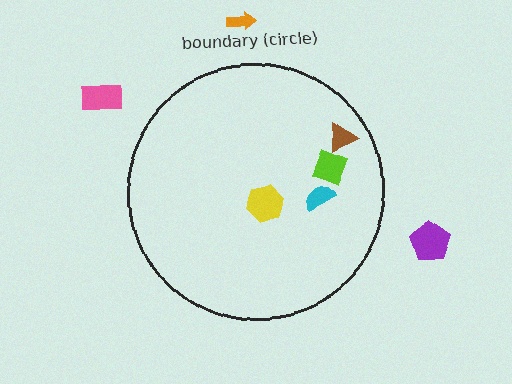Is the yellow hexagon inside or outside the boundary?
Inside.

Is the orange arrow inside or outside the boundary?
Outside.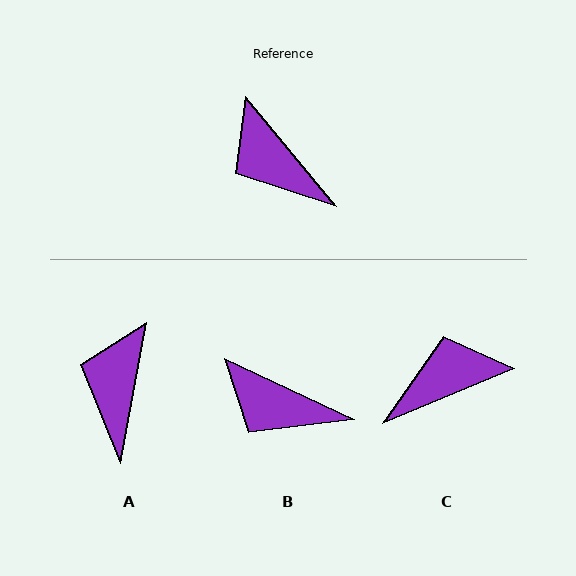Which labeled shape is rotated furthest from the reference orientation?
C, about 107 degrees away.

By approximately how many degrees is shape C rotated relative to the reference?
Approximately 107 degrees clockwise.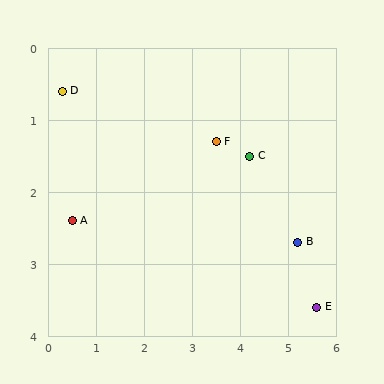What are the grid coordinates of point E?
Point E is at approximately (5.6, 3.6).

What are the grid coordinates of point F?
Point F is at approximately (3.5, 1.3).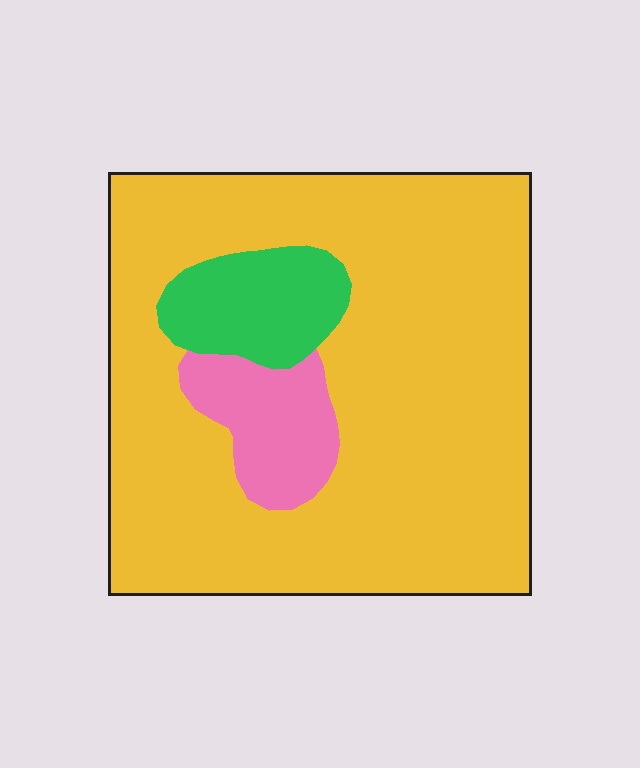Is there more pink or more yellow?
Yellow.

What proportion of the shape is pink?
Pink covers 9% of the shape.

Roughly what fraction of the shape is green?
Green takes up about one tenth (1/10) of the shape.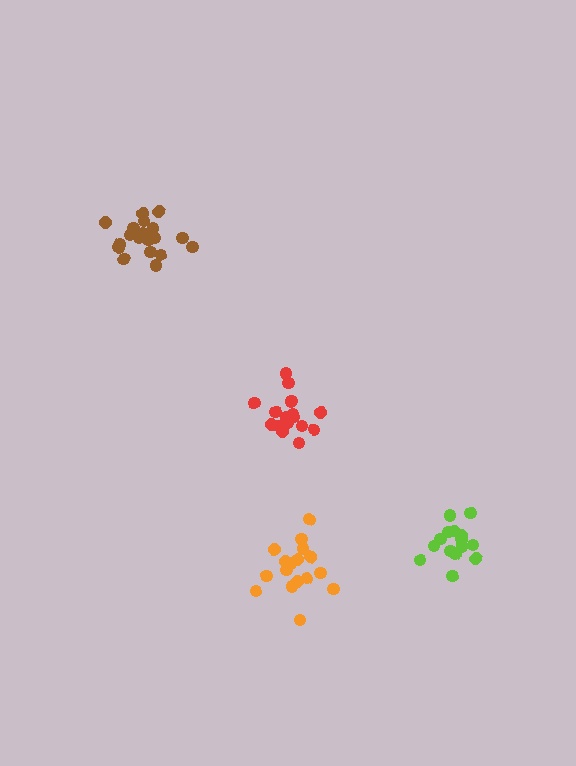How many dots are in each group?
Group 1: 15 dots, Group 2: 18 dots, Group 3: 19 dots, Group 4: 17 dots (69 total).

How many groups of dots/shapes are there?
There are 4 groups.